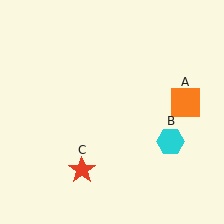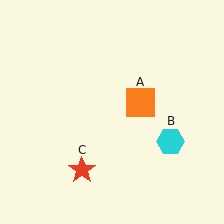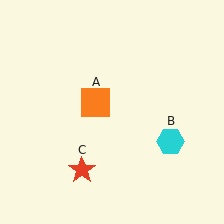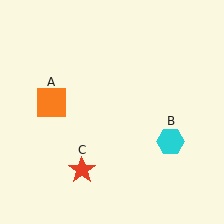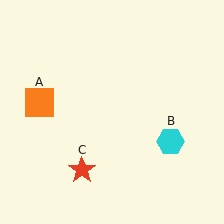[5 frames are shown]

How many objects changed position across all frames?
1 object changed position: orange square (object A).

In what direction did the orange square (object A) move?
The orange square (object A) moved left.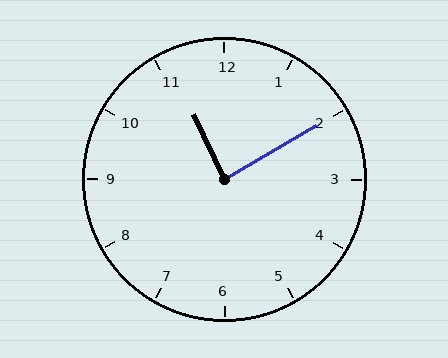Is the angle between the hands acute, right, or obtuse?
It is right.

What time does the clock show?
11:10.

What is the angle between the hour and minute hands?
Approximately 85 degrees.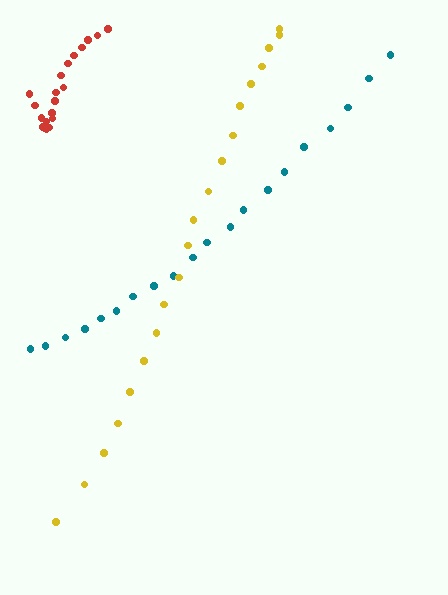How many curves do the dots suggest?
There are 3 distinct paths.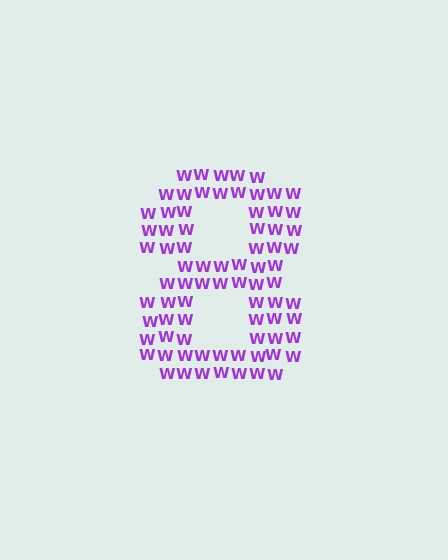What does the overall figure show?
The overall figure shows the digit 8.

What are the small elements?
The small elements are letter W's.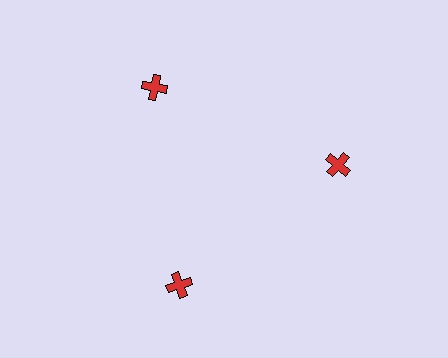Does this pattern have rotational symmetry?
Yes, this pattern has 3-fold rotational symmetry. It looks the same after rotating 120 degrees around the center.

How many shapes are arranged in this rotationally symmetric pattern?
There are 3 shapes, arranged in 3 groups of 1.